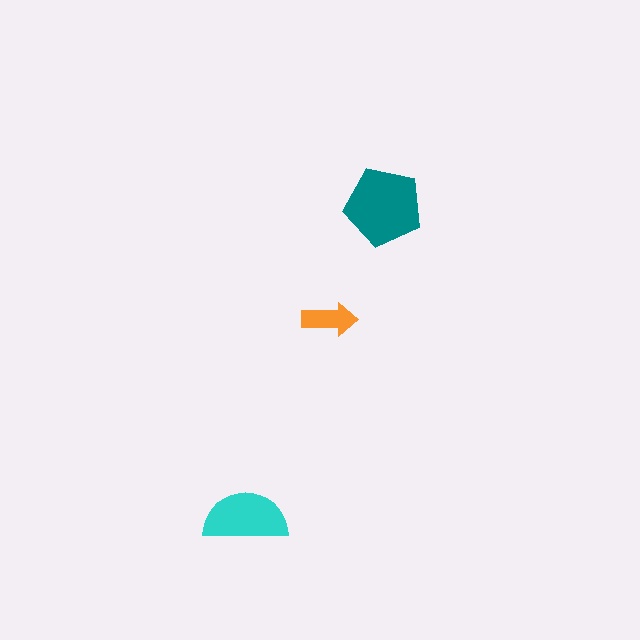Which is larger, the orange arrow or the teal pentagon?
The teal pentagon.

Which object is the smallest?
The orange arrow.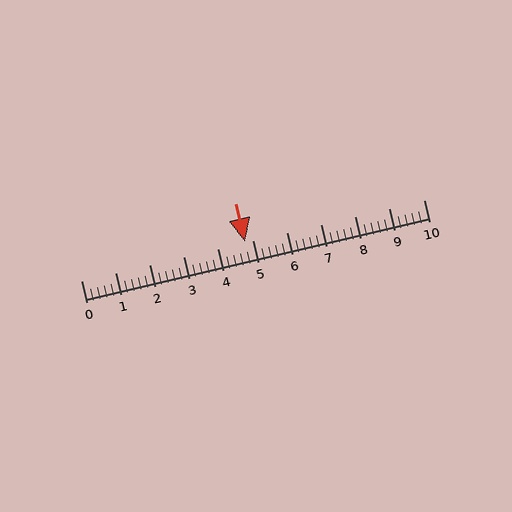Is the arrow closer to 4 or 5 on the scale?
The arrow is closer to 5.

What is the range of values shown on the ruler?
The ruler shows values from 0 to 10.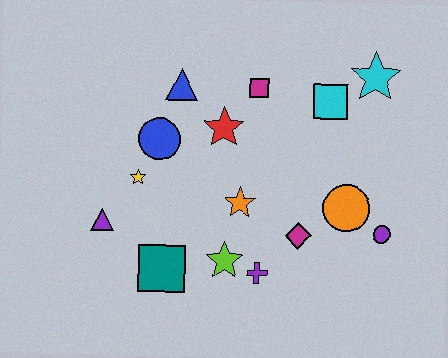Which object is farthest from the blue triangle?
The purple circle is farthest from the blue triangle.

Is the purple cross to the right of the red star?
Yes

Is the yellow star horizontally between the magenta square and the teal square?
No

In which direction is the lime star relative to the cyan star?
The lime star is below the cyan star.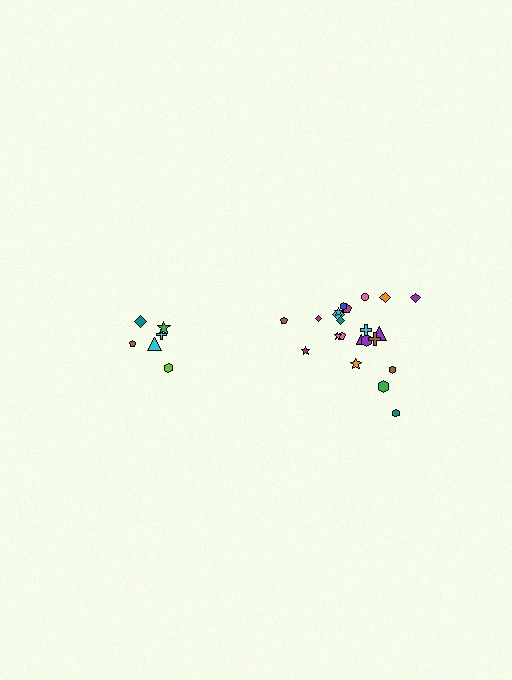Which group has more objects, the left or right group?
The right group.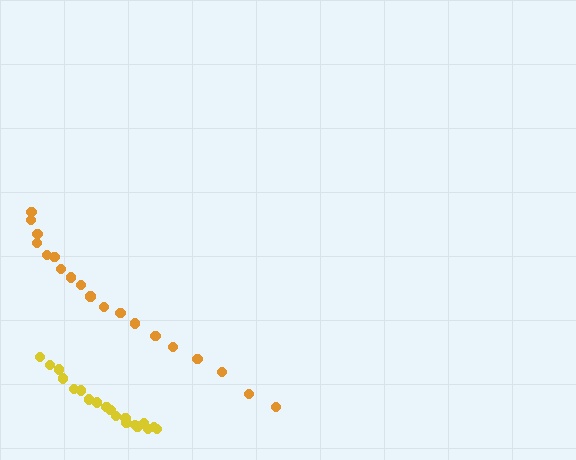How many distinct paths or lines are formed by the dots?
There are 2 distinct paths.